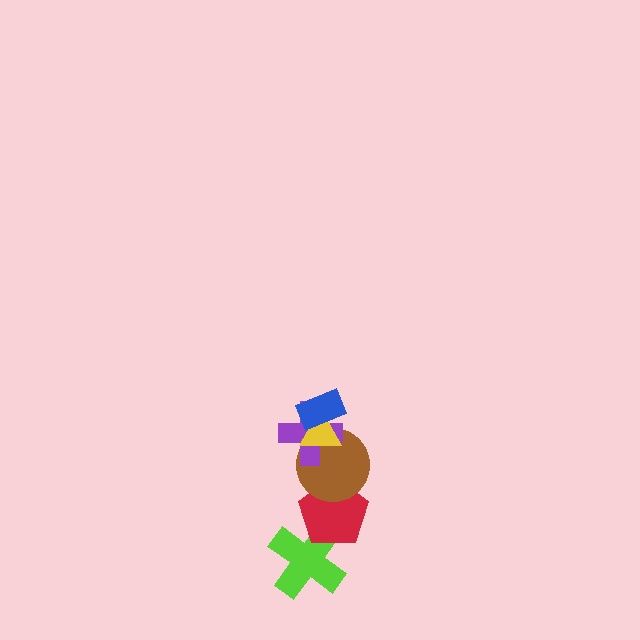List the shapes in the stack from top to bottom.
From top to bottom: the blue rectangle, the yellow triangle, the purple cross, the brown circle, the red pentagon, the lime cross.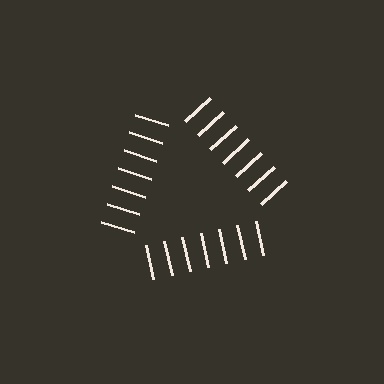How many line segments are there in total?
21 — 7 along each of the 3 edges.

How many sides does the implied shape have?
3 sides — the line-ends trace a triangle.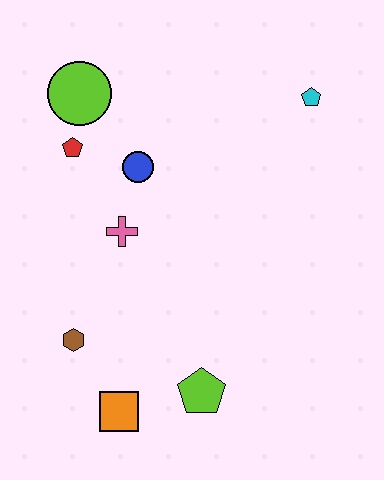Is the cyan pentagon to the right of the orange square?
Yes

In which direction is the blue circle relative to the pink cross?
The blue circle is above the pink cross.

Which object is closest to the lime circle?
The red pentagon is closest to the lime circle.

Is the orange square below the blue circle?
Yes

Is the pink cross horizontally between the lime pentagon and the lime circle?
Yes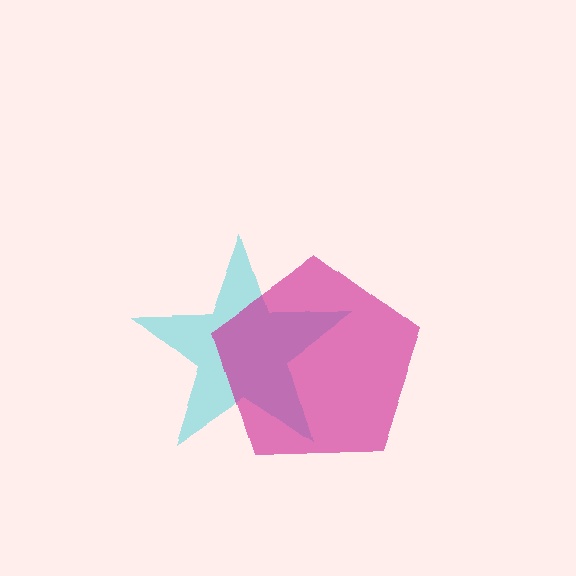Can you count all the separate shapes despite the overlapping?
Yes, there are 2 separate shapes.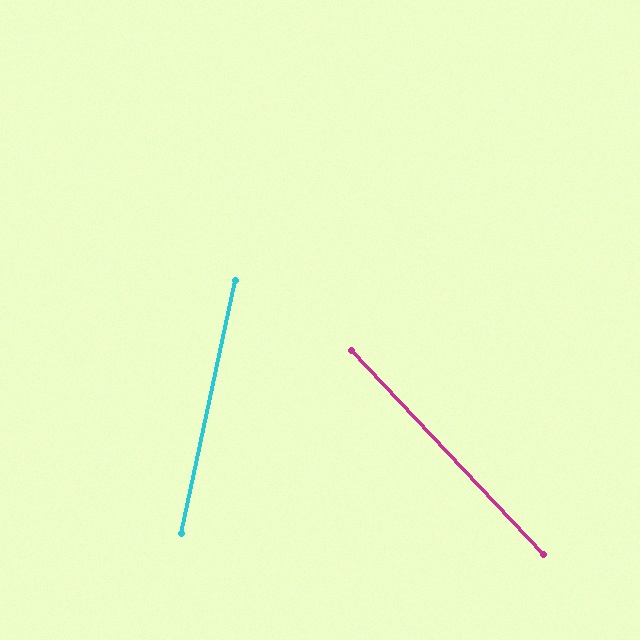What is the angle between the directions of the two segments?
Approximately 55 degrees.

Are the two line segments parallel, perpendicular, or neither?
Neither parallel nor perpendicular — they differ by about 55°.